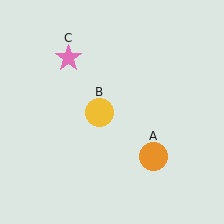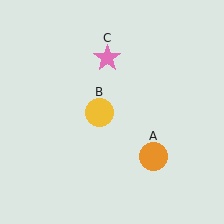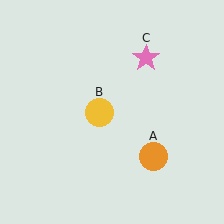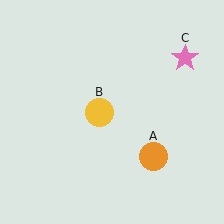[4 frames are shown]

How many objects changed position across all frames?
1 object changed position: pink star (object C).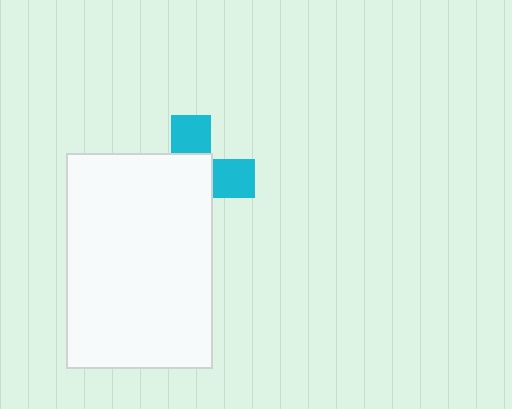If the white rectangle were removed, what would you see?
You would see the complete cyan cross.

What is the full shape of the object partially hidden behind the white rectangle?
The partially hidden object is a cyan cross.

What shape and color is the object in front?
The object in front is a white rectangle.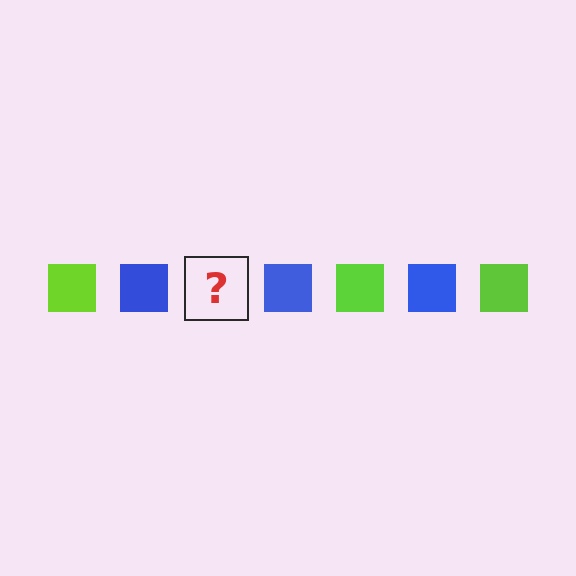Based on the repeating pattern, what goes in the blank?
The blank should be a lime square.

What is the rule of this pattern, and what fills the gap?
The rule is that the pattern cycles through lime, blue squares. The gap should be filled with a lime square.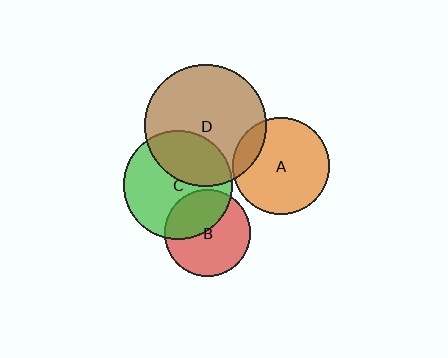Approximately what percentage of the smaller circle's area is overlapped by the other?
Approximately 15%.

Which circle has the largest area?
Circle D (brown).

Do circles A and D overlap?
Yes.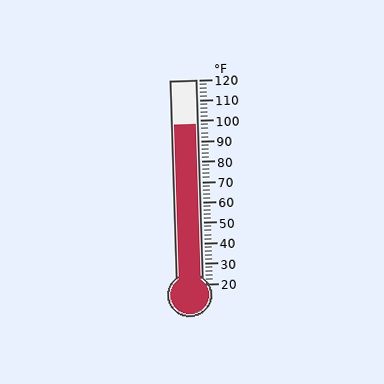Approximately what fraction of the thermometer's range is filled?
The thermometer is filled to approximately 80% of its range.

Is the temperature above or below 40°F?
The temperature is above 40°F.